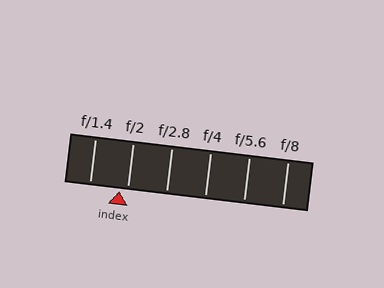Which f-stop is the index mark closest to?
The index mark is closest to f/2.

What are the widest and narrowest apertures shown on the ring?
The widest aperture shown is f/1.4 and the narrowest is f/8.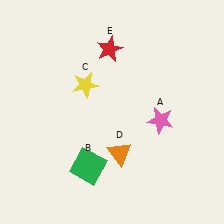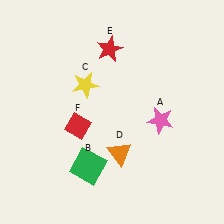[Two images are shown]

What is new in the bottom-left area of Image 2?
A red diamond (F) was added in the bottom-left area of Image 2.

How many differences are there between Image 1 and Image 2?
There is 1 difference between the two images.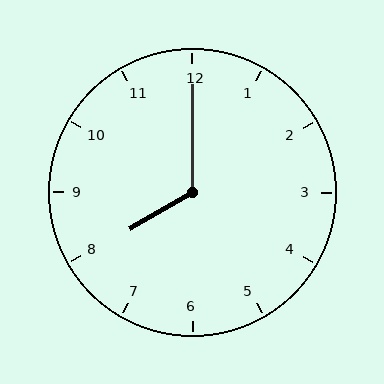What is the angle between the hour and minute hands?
Approximately 120 degrees.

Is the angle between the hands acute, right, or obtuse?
It is obtuse.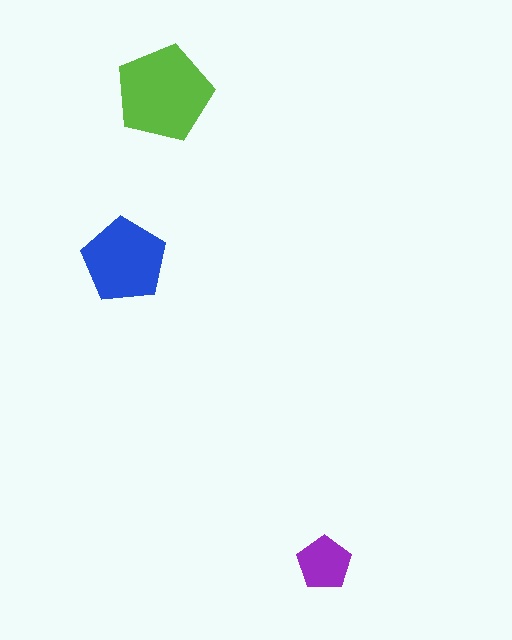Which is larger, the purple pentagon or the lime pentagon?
The lime one.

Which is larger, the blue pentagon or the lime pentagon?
The lime one.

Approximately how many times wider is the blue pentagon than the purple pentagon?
About 1.5 times wider.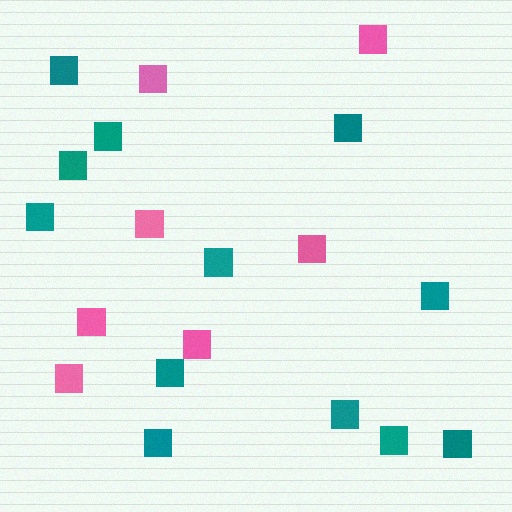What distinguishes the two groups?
There are 2 groups: one group of teal squares (12) and one group of pink squares (7).